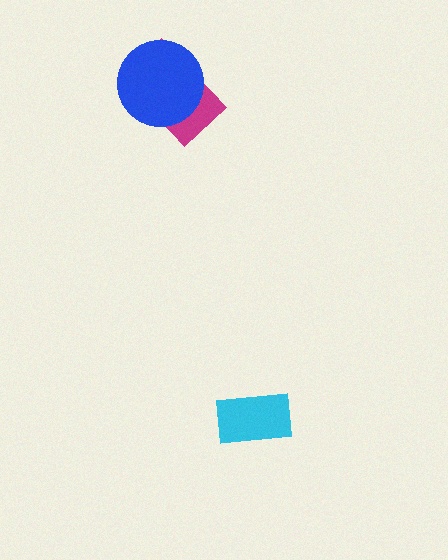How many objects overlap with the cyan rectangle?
0 objects overlap with the cyan rectangle.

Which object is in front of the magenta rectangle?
The blue circle is in front of the magenta rectangle.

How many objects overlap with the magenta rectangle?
1 object overlaps with the magenta rectangle.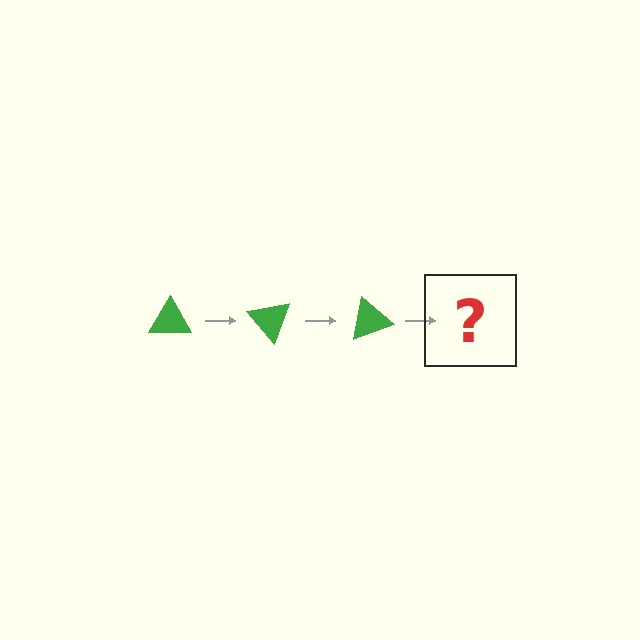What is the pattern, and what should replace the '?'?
The pattern is that the triangle rotates 50 degrees each step. The '?' should be a green triangle rotated 150 degrees.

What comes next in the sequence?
The next element should be a green triangle rotated 150 degrees.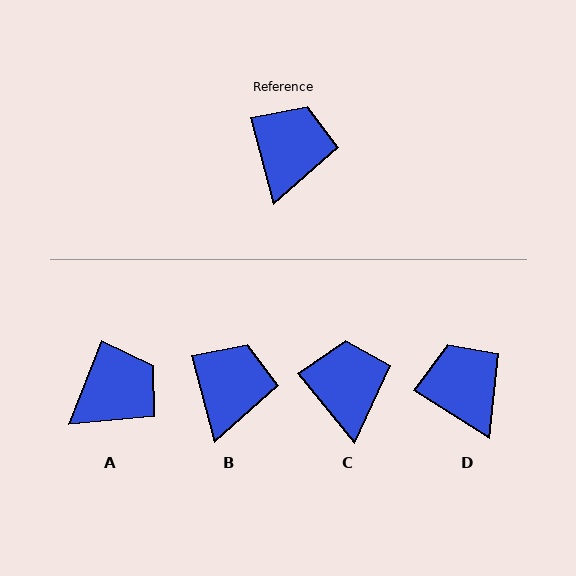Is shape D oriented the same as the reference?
No, it is off by about 43 degrees.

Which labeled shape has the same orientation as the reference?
B.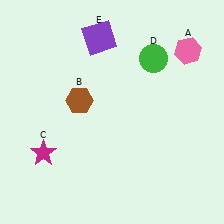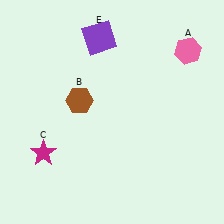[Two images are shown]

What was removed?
The green circle (D) was removed in Image 2.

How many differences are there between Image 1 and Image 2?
There is 1 difference between the two images.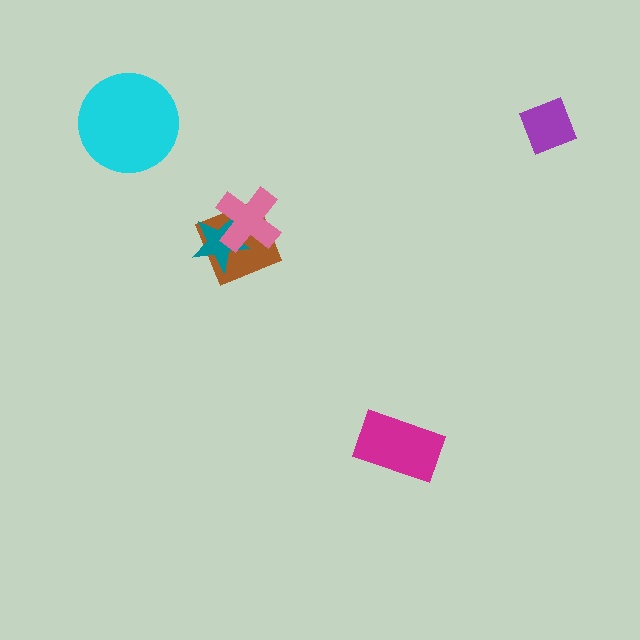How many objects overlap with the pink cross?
2 objects overlap with the pink cross.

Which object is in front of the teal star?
The pink cross is in front of the teal star.